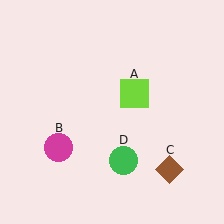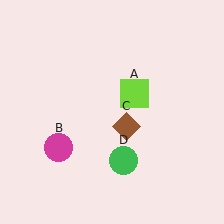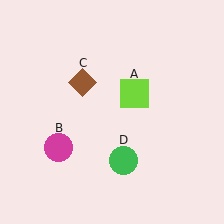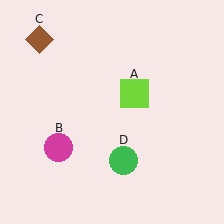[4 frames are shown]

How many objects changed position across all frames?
1 object changed position: brown diamond (object C).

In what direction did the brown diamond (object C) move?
The brown diamond (object C) moved up and to the left.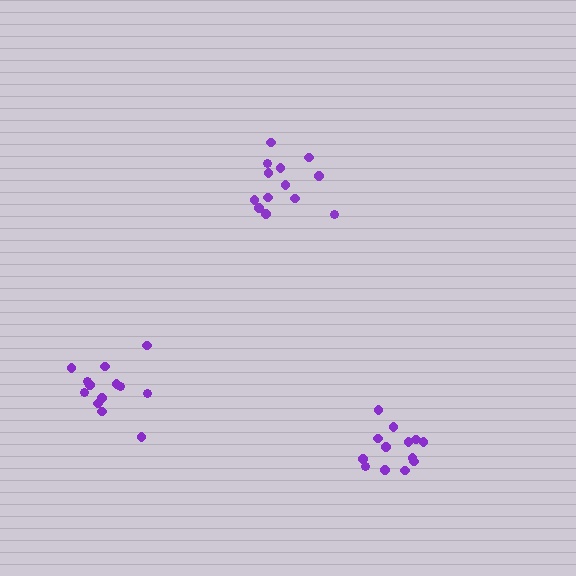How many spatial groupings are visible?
There are 3 spatial groupings.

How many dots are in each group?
Group 1: 13 dots, Group 2: 13 dots, Group 3: 13 dots (39 total).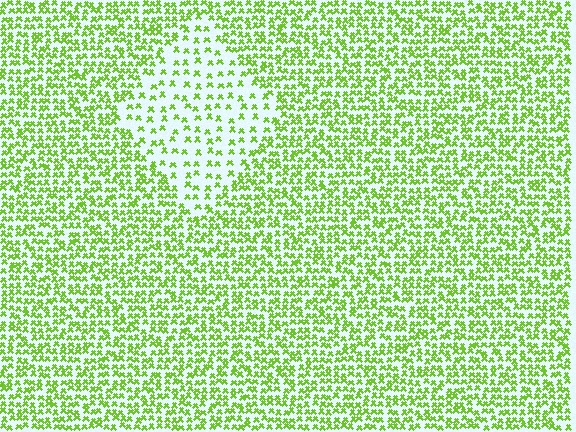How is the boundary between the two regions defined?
The boundary is defined by a change in element density (approximately 2.3x ratio). All elements are the same color, size, and shape.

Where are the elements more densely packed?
The elements are more densely packed outside the diamond boundary.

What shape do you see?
I see a diamond.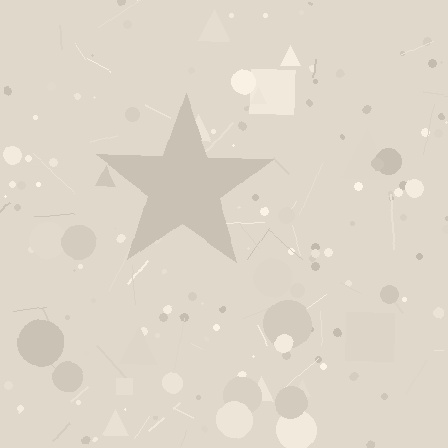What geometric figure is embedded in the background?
A star is embedded in the background.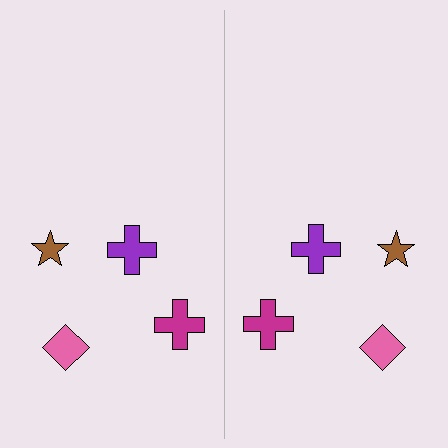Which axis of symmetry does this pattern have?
The pattern has a vertical axis of symmetry running through the center of the image.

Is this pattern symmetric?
Yes, this pattern has bilateral (reflection) symmetry.